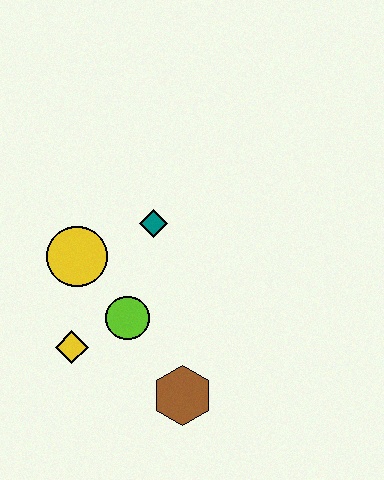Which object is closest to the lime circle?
The yellow diamond is closest to the lime circle.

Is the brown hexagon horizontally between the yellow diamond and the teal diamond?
No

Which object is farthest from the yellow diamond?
The teal diamond is farthest from the yellow diamond.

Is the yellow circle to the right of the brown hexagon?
No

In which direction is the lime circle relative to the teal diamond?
The lime circle is below the teal diamond.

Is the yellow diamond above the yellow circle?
No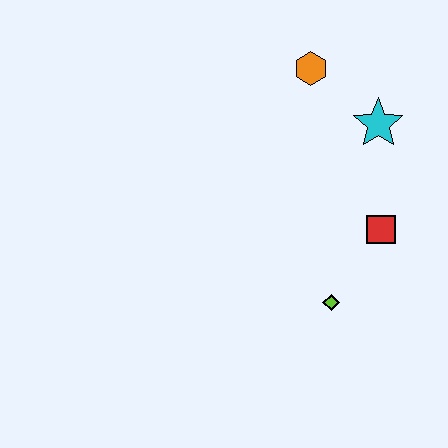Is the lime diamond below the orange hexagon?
Yes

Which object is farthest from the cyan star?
The lime diamond is farthest from the cyan star.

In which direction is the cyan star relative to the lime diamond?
The cyan star is above the lime diamond.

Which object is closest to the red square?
The lime diamond is closest to the red square.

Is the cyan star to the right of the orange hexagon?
Yes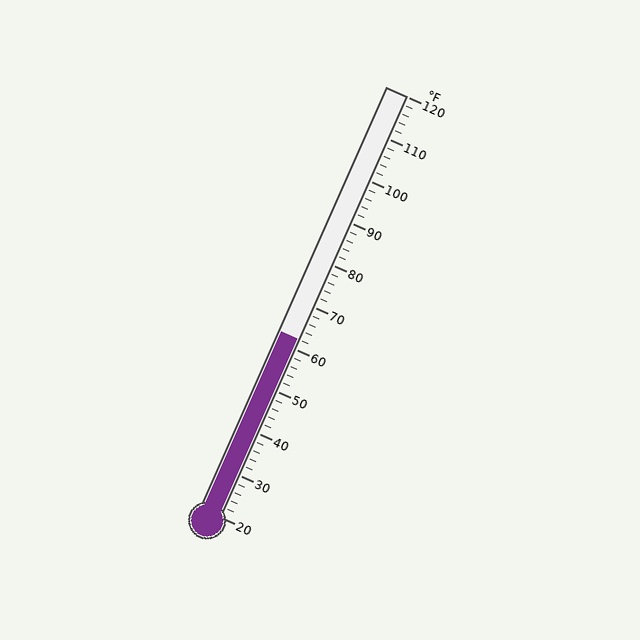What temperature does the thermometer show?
The thermometer shows approximately 62°F.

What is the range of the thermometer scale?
The thermometer scale ranges from 20°F to 120°F.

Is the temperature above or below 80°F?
The temperature is below 80°F.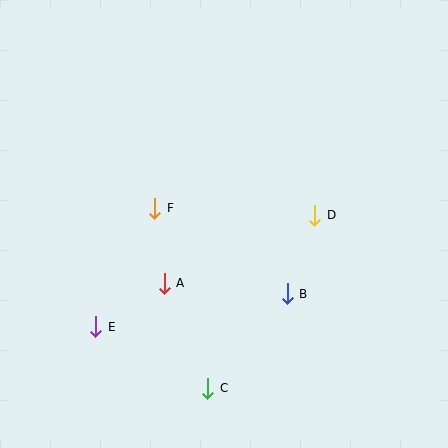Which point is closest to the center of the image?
Point F at (155, 208) is closest to the center.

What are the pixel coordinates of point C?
Point C is at (208, 388).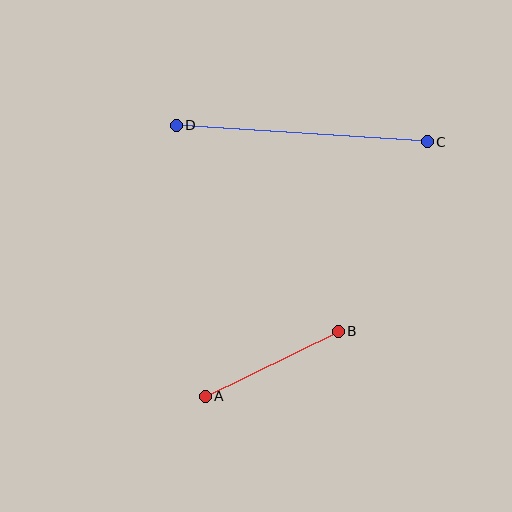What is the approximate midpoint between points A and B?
The midpoint is at approximately (272, 364) pixels.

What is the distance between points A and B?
The distance is approximately 148 pixels.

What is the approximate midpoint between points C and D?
The midpoint is at approximately (302, 134) pixels.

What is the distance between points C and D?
The distance is approximately 252 pixels.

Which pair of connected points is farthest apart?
Points C and D are farthest apart.